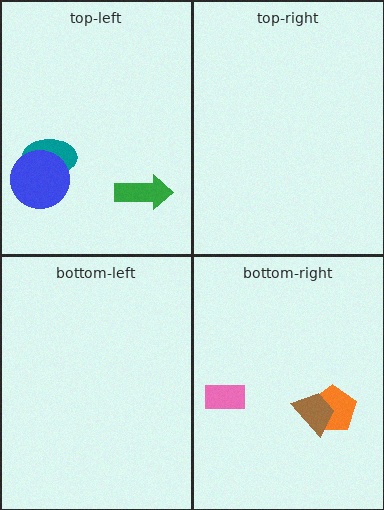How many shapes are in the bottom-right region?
3.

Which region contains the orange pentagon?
The bottom-right region.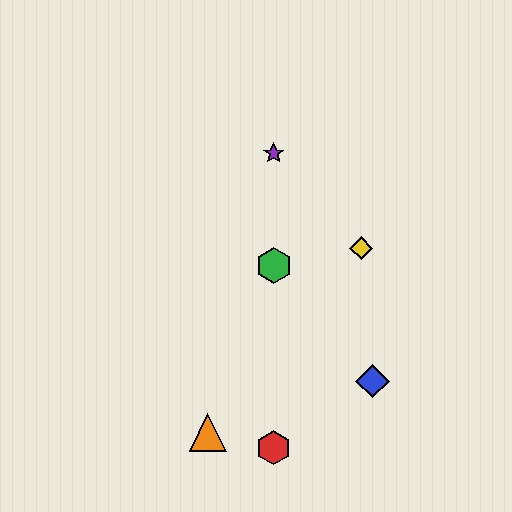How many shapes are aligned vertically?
3 shapes (the red hexagon, the green hexagon, the purple star) are aligned vertically.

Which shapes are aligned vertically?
The red hexagon, the green hexagon, the purple star are aligned vertically.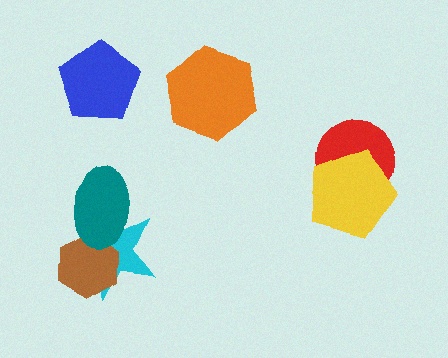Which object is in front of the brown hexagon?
The teal ellipse is in front of the brown hexagon.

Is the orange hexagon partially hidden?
No, no other shape covers it.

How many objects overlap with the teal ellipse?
2 objects overlap with the teal ellipse.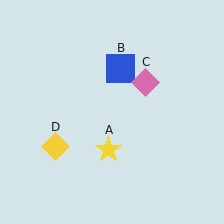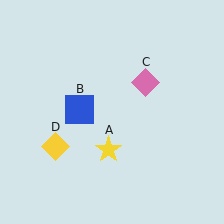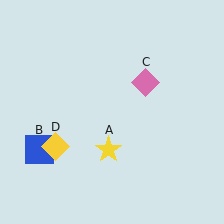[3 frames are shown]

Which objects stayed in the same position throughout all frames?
Yellow star (object A) and pink diamond (object C) and yellow diamond (object D) remained stationary.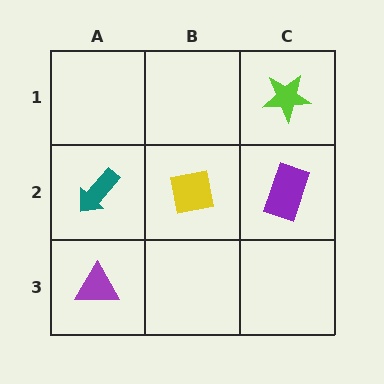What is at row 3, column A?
A purple triangle.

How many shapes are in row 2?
3 shapes.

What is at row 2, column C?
A purple rectangle.